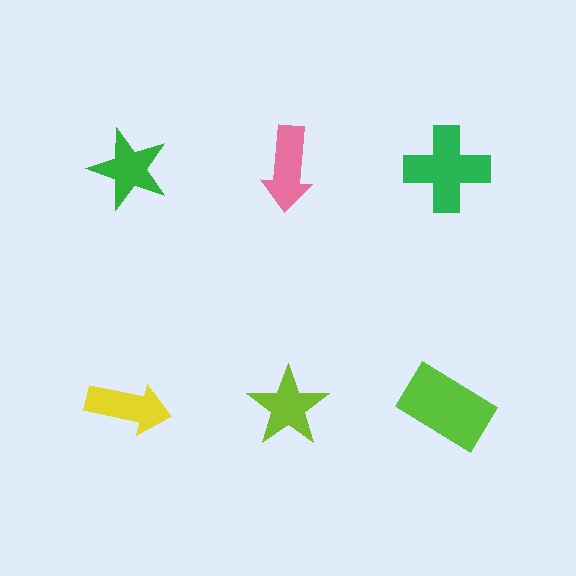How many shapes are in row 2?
3 shapes.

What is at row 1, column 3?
A green cross.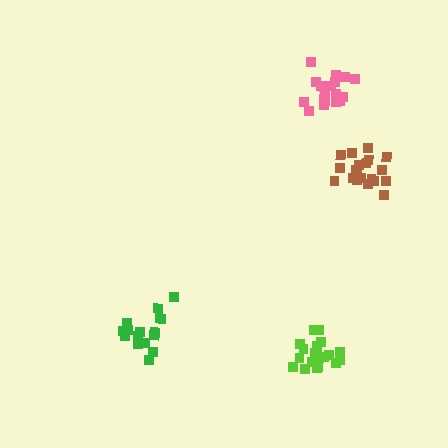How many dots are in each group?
Group 1: 20 dots, Group 2: 20 dots, Group 3: 17 dots, Group 4: 20 dots (77 total).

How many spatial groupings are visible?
There are 4 spatial groupings.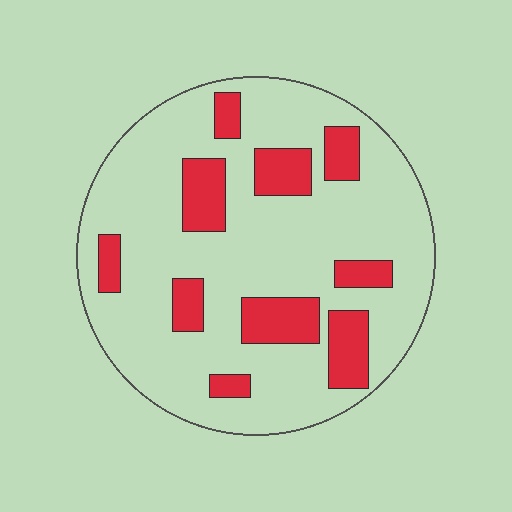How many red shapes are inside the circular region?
10.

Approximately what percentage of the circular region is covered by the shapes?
Approximately 20%.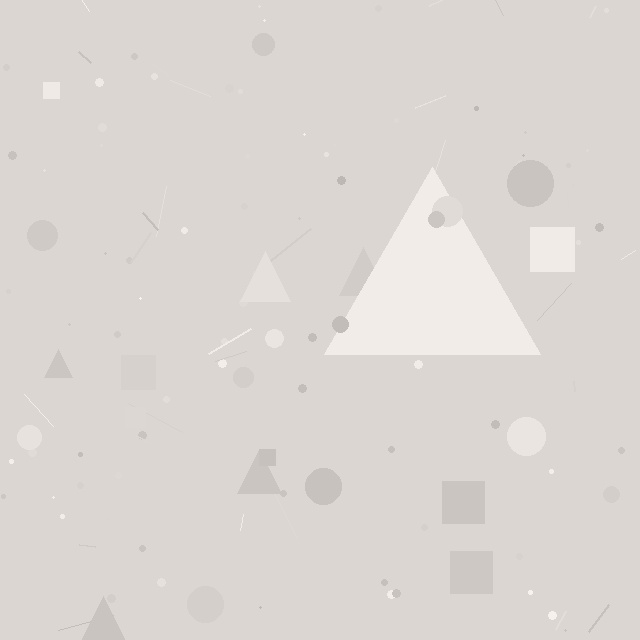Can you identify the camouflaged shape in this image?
The camouflaged shape is a triangle.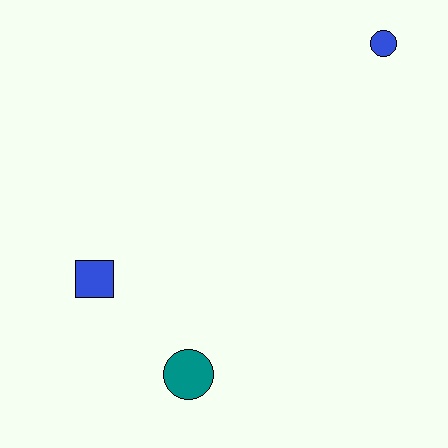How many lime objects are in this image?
There are no lime objects.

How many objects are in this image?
There are 3 objects.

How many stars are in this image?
There are no stars.